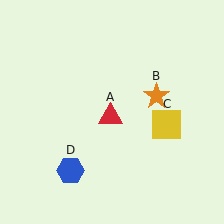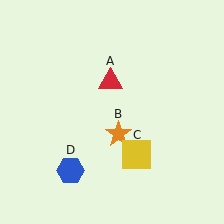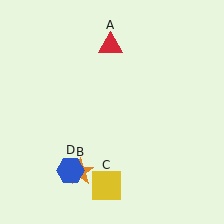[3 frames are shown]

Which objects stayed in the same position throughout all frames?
Blue hexagon (object D) remained stationary.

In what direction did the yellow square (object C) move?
The yellow square (object C) moved down and to the left.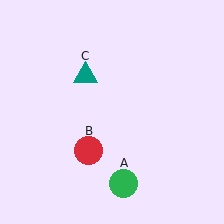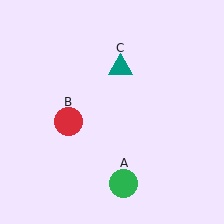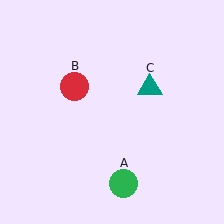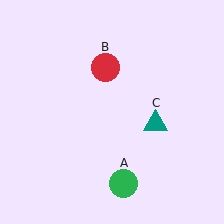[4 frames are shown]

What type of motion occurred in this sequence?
The red circle (object B), teal triangle (object C) rotated clockwise around the center of the scene.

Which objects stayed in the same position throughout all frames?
Green circle (object A) remained stationary.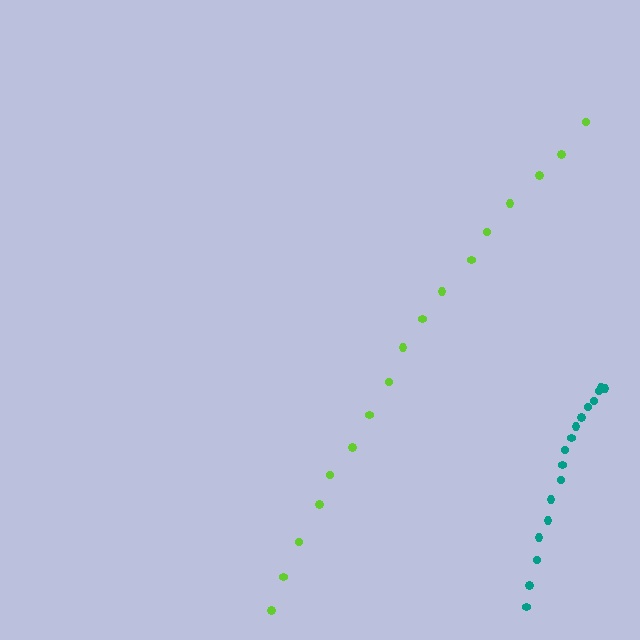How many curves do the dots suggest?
There are 2 distinct paths.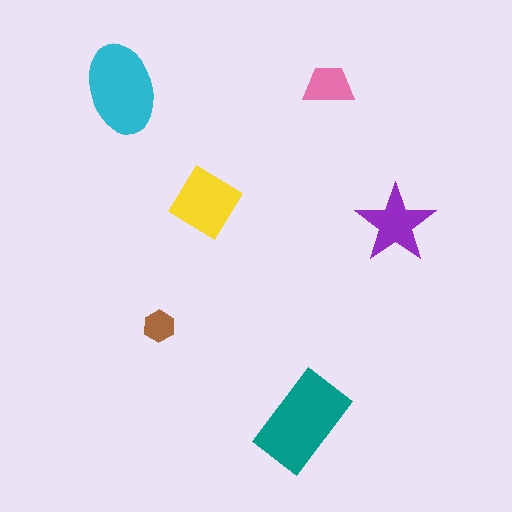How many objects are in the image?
There are 6 objects in the image.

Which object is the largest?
The teal rectangle.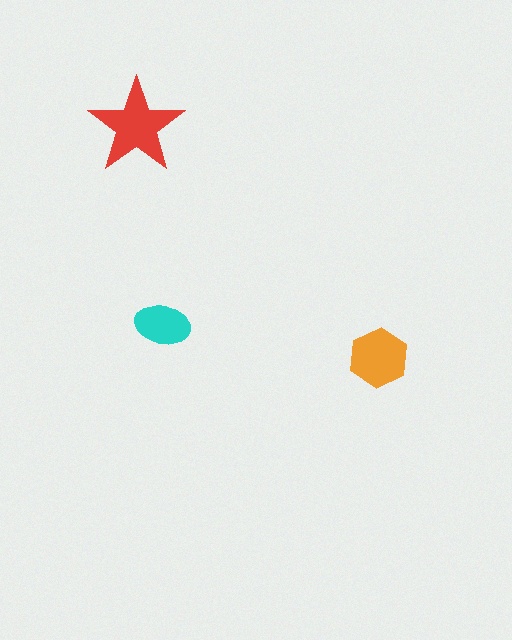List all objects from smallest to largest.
The cyan ellipse, the orange hexagon, the red star.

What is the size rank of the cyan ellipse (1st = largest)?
3rd.